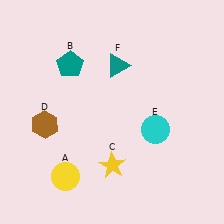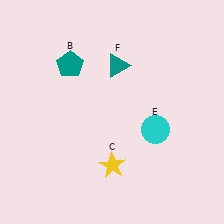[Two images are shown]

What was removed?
The yellow circle (A), the brown hexagon (D) were removed in Image 2.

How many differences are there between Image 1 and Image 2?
There are 2 differences between the two images.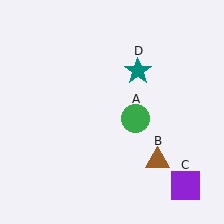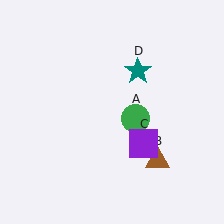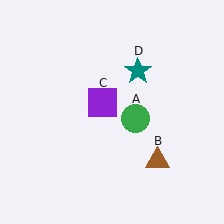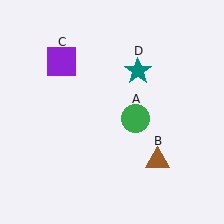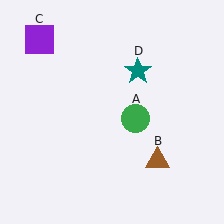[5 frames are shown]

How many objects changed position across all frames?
1 object changed position: purple square (object C).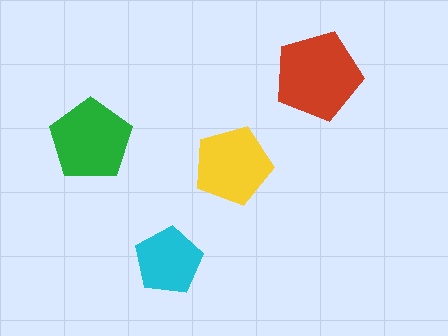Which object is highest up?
The red pentagon is topmost.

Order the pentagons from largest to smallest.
the red one, the green one, the yellow one, the cyan one.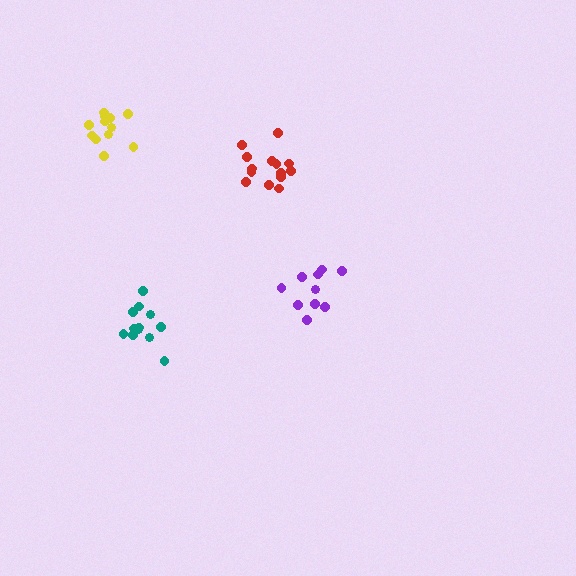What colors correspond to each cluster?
The clusters are colored: yellow, purple, teal, red.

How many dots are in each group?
Group 1: 12 dots, Group 2: 10 dots, Group 3: 12 dots, Group 4: 14 dots (48 total).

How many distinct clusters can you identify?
There are 4 distinct clusters.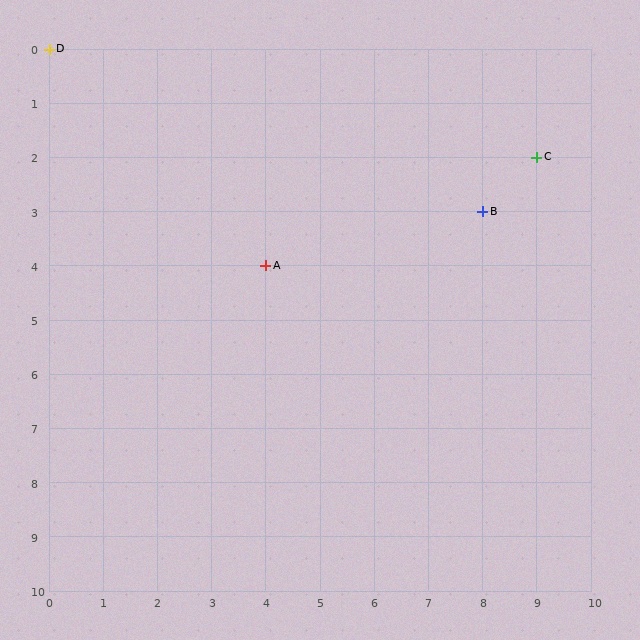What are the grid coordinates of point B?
Point B is at grid coordinates (8, 3).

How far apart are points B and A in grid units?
Points B and A are 4 columns and 1 row apart (about 4.1 grid units diagonally).